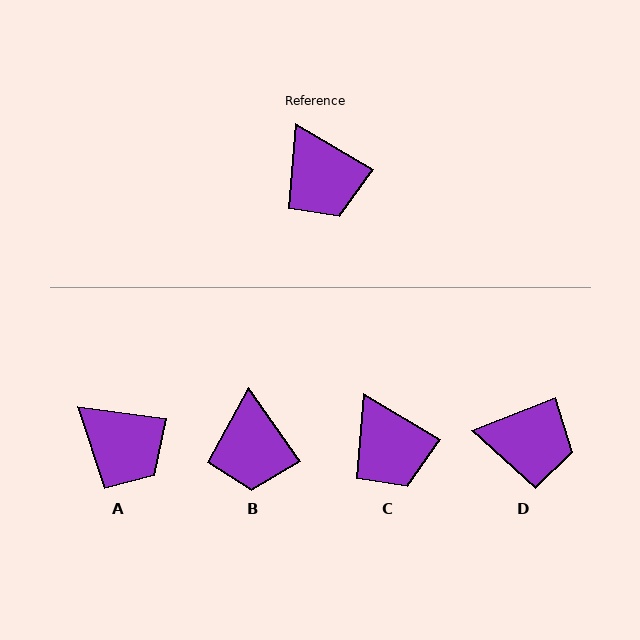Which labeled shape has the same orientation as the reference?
C.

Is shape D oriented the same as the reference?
No, it is off by about 52 degrees.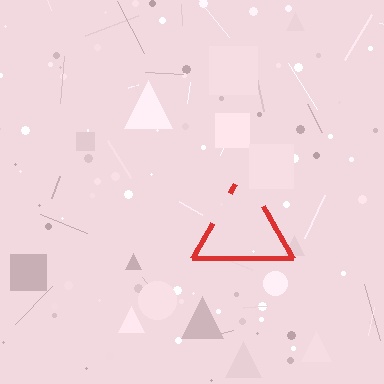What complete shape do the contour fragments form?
The contour fragments form a triangle.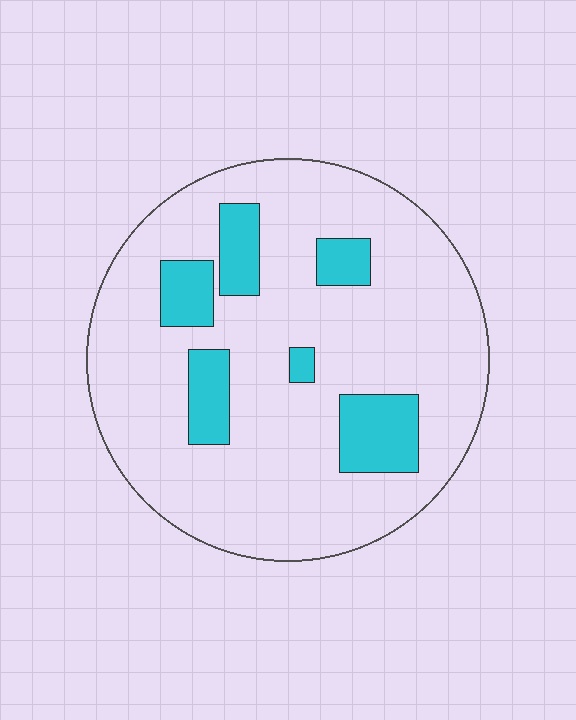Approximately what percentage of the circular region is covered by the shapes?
Approximately 15%.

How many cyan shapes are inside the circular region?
6.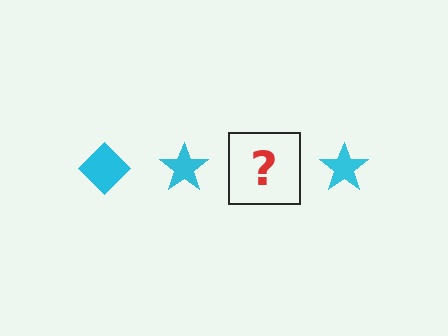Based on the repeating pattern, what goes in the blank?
The blank should be a cyan diamond.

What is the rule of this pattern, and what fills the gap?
The rule is that the pattern cycles through diamond, star shapes in cyan. The gap should be filled with a cyan diamond.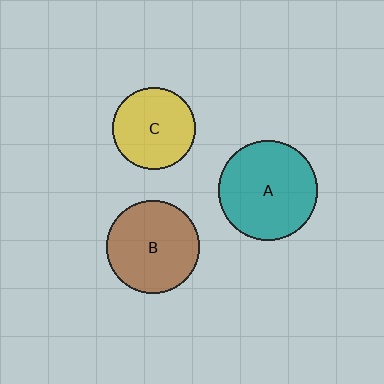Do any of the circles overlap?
No, none of the circles overlap.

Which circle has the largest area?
Circle A (teal).